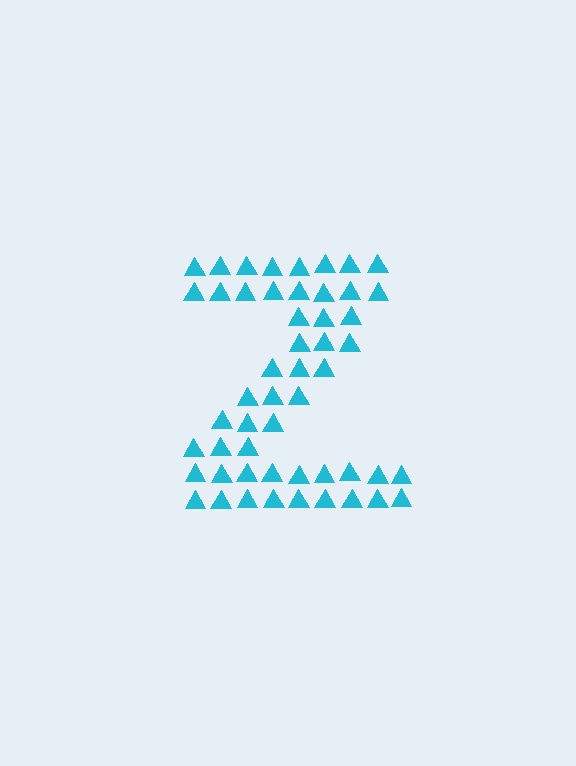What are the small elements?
The small elements are triangles.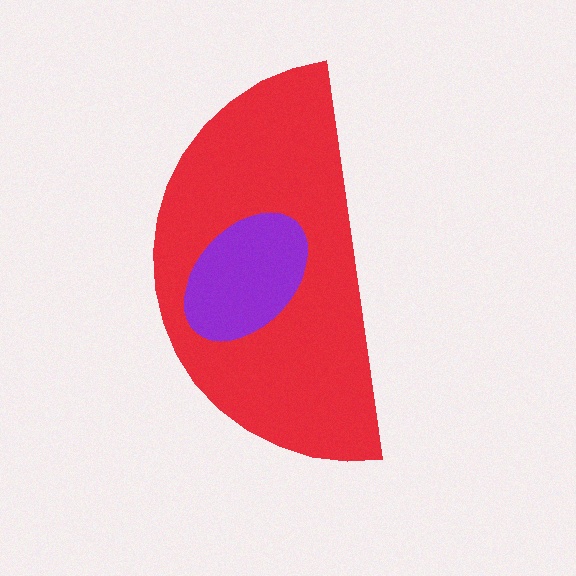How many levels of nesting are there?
2.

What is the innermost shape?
The purple ellipse.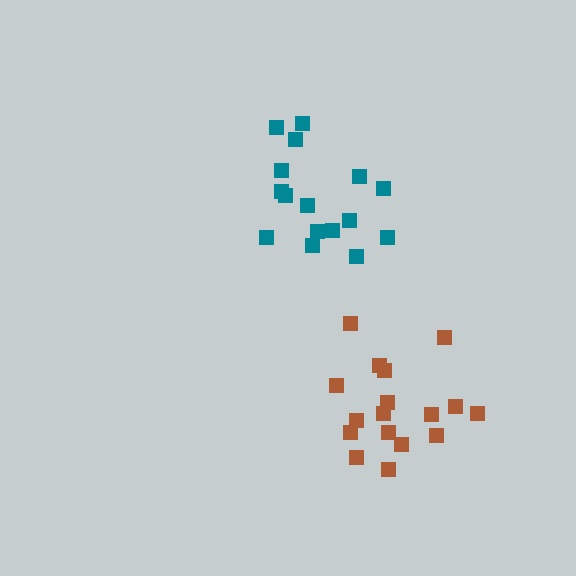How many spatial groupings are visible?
There are 2 spatial groupings.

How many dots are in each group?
Group 1: 16 dots, Group 2: 17 dots (33 total).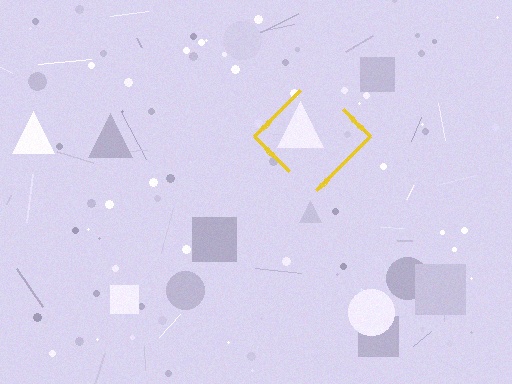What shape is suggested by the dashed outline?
The dashed outline suggests a diamond.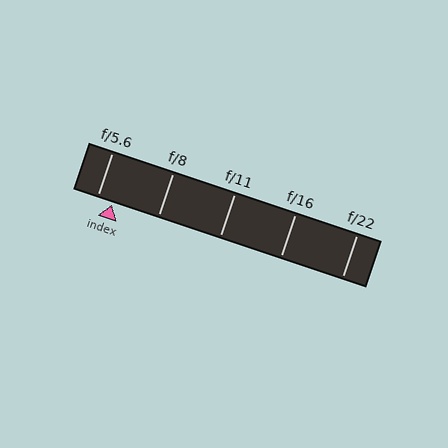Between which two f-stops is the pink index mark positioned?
The index mark is between f/5.6 and f/8.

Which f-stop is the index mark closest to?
The index mark is closest to f/5.6.